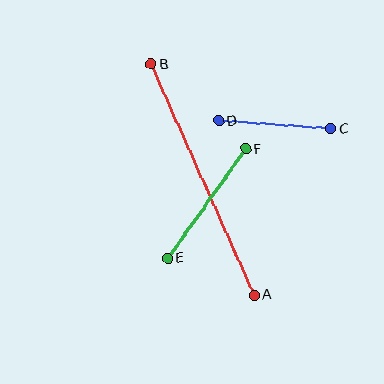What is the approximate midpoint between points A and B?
The midpoint is at approximately (202, 180) pixels.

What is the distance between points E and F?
The distance is approximately 134 pixels.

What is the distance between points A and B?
The distance is approximately 253 pixels.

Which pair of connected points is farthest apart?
Points A and B are farthest apart.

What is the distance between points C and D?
The distance is approximately 112 pixels.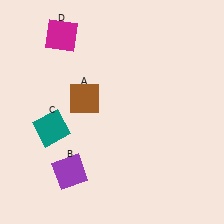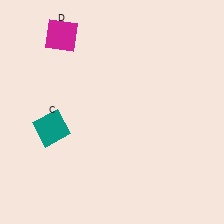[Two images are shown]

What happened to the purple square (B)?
The purple square (B) was removed in Image 2. It was in the bottom-left area of Image 1.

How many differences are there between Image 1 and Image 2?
There are 2 differences between the two images.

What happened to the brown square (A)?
The brown square (A) was removed in Image 2. It was in the top-left area of Image 1.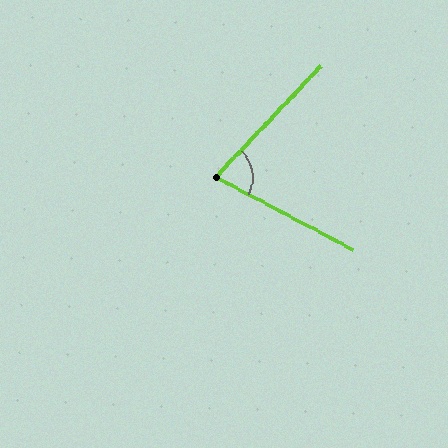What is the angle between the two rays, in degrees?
Approximately 74 degrees.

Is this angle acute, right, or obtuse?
It is acute.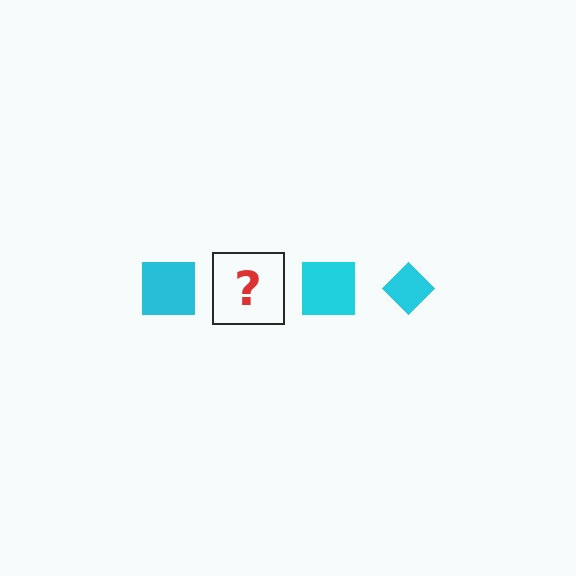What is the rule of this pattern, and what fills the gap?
The rule is that the pattern cycles through square, diamond shapes in cyan. The gap should be filled with a cyan diamond.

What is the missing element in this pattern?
The missing element is a cyan diamond.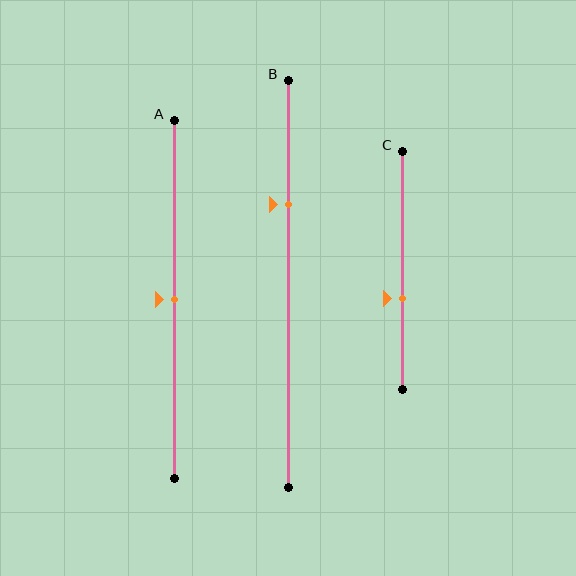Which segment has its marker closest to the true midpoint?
Segment A has its marker closest to the true midpoint.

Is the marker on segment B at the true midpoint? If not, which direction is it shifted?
No, the marker on segment B is shifted upward by about 19% of the segment length.